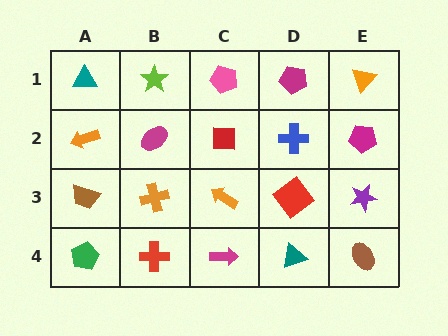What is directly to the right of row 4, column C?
A teal triangle.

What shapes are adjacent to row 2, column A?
A teal triangle (row 1, column A), a brown trapezoid (row 3, column A), a magenta ellipse (row 2, column B).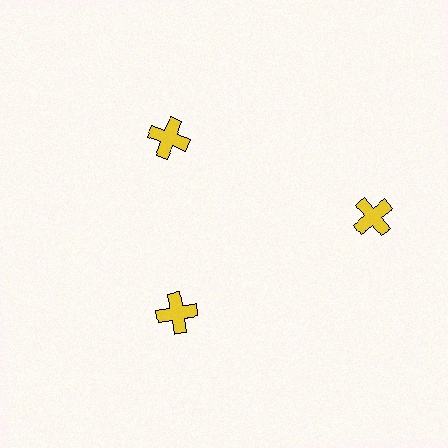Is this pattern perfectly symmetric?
No. The 3 yellow crosses are arranged in a ring, but one element near the 3 o'clock position is pushed outward from the center, breaking the 3-fold rotational symmetry.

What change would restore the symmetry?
The symmetry would be restored by moving it inward, back onto the ring so that all 3 crosses sit at equal angles and equal distance from the center.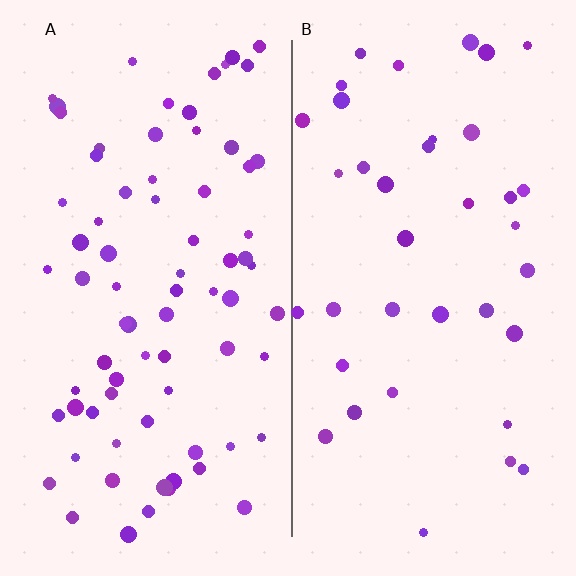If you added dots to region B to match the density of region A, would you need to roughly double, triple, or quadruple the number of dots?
Approximately double.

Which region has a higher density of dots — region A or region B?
A (the left).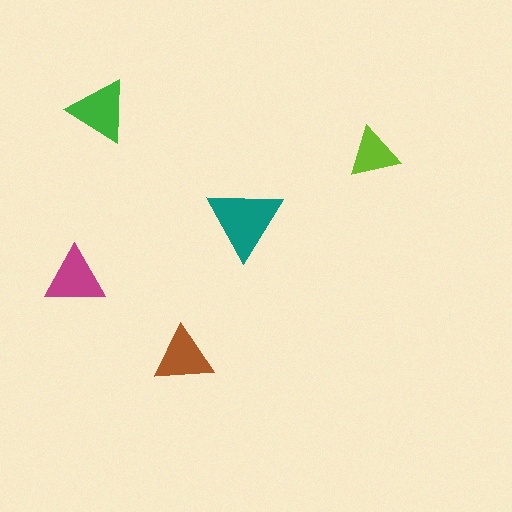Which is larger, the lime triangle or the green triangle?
The green one.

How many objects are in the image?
There are 5 objects in the image.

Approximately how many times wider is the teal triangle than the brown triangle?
About 1.5 times wider.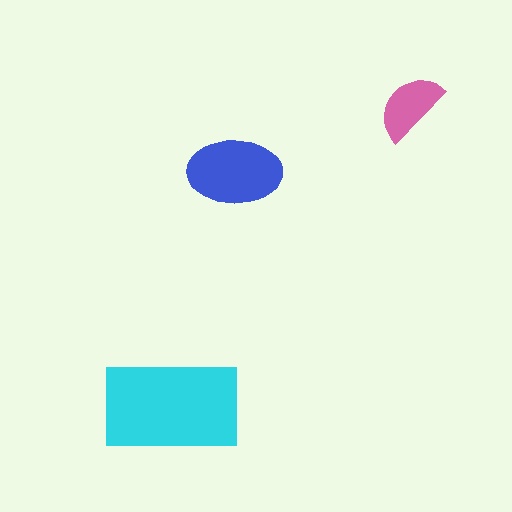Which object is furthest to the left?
The cyan rectangle is leftmost.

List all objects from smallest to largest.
The pink semicircle, the blue ellipse, the cyan rectangle.